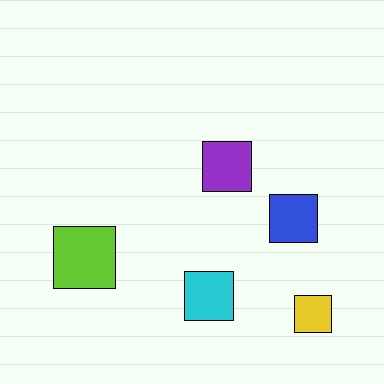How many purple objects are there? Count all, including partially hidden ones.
There is 1 purple object.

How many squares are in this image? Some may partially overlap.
There are 5 squares.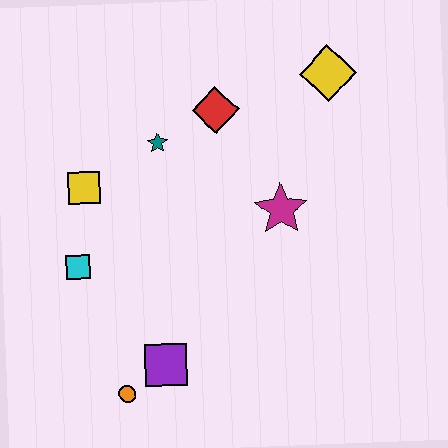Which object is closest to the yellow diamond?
The red diamond is closest to the yellow diamond.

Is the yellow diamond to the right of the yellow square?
Yes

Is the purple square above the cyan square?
No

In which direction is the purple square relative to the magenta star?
The purple square is below the magenta star.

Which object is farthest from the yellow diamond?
The orange circle is farthest from the yellow diamond.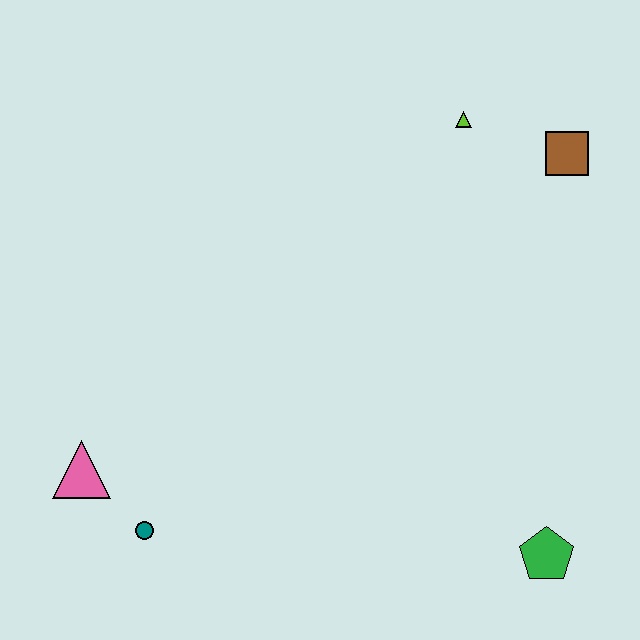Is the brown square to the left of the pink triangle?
No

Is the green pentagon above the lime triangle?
No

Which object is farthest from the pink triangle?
The brown square is farthest from the pink triangle.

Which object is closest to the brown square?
The lime triangle is closest to the brown square.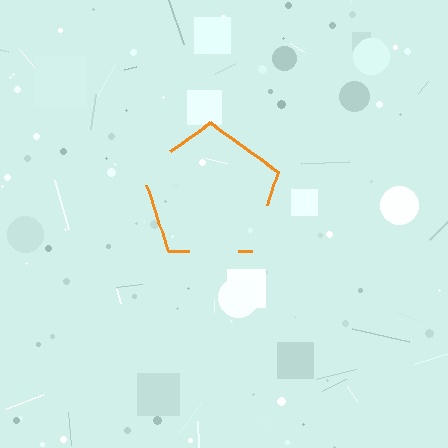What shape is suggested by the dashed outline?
The dashed outline suggests a pentagon.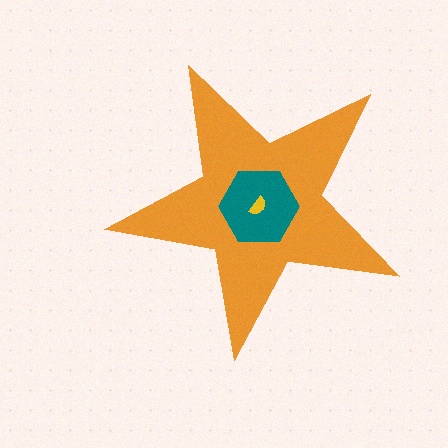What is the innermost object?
The yellow semicircle.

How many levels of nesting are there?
3.